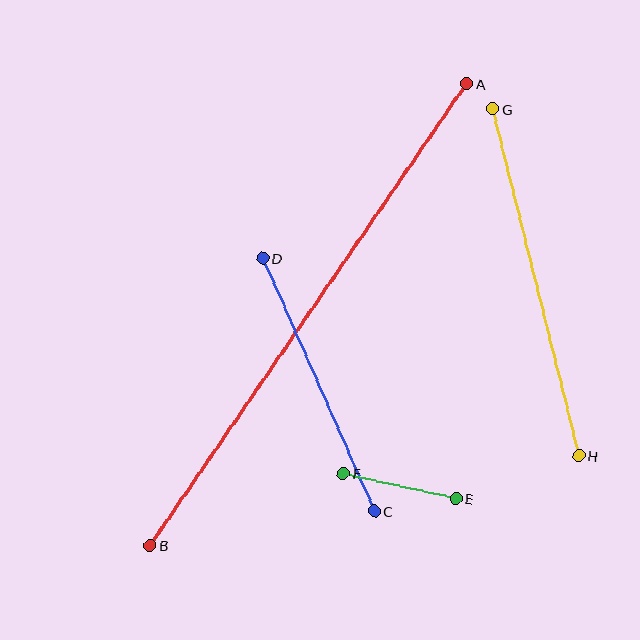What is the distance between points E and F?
The distance is approximately 115 pixels.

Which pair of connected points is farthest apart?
Points A and B are farthest apart.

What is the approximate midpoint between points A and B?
The midpoint is at approximately (308, 315) pixels.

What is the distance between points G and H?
The distance is approximately 357 pixels.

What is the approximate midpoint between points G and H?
The midpoint is at approximately (536, 282) pixels.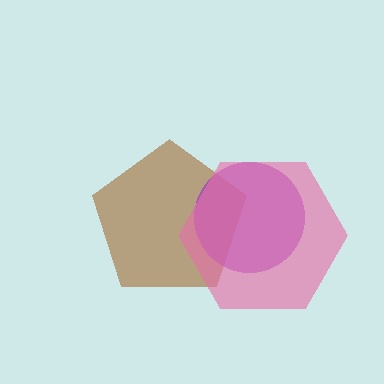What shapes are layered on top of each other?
The layered shapes are: a brown pentagon, a purple circle, a pink hexagon.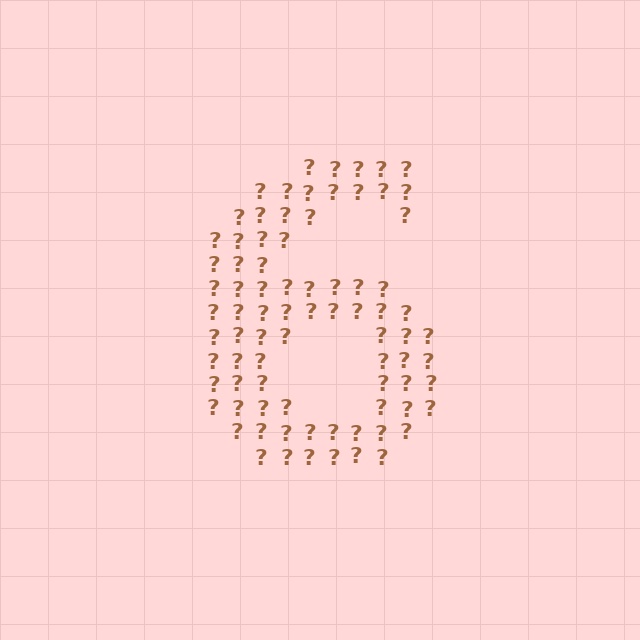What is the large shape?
The large shape is the digit 6.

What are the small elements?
The small elements are question marks.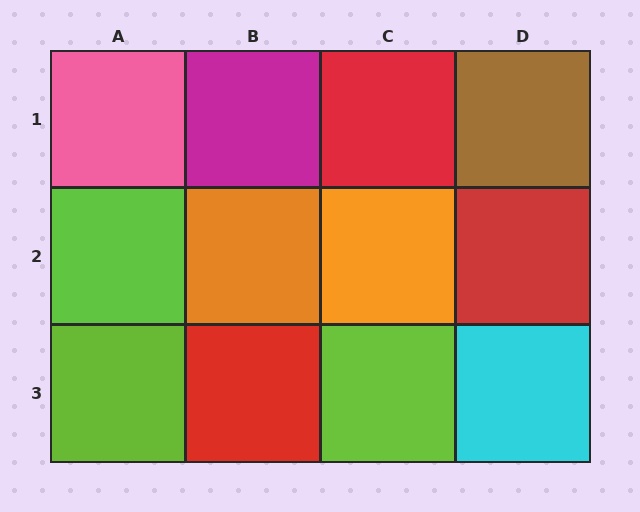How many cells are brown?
1 cell is brown.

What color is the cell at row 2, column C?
Orange.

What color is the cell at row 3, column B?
Red.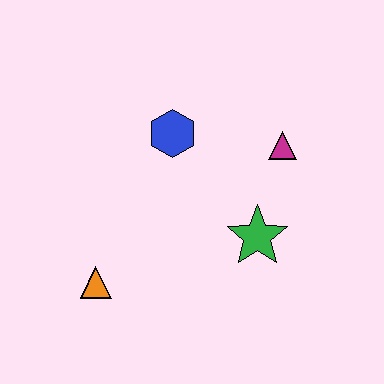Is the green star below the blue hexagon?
Yes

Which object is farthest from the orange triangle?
The magenta triangle is farthest from the orange triangle.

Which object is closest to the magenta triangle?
The green star is closest to the magenta triangle.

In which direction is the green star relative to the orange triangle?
The green star is to the right of the orange triangle.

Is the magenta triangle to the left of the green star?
No